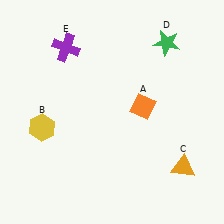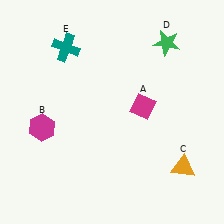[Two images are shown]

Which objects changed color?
A changed from orange to magenta. B changed from yellow to magenta. E changed from purple to teal.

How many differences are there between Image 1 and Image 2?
There are 3 differences between the two images.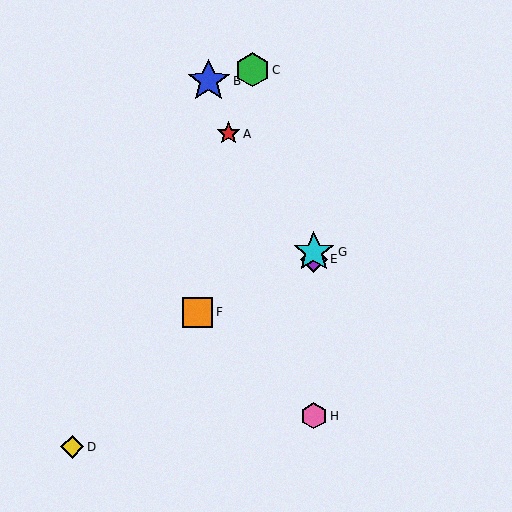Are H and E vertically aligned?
Yes, both are at x≈314.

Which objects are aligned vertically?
Objects E, G, H are aligned vertically.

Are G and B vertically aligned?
No, G is at x≈314 and B is at x≈209.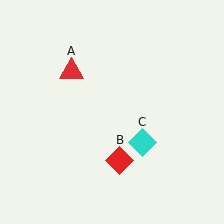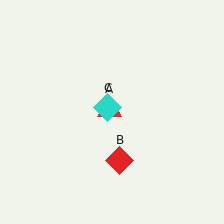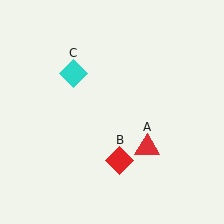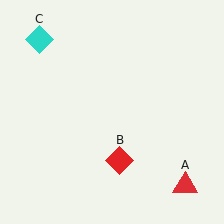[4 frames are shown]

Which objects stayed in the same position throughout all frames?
Red diamond (object B) remained stationary.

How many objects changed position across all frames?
2 objects changed position: red triangle (object A), cyan diamond (object C).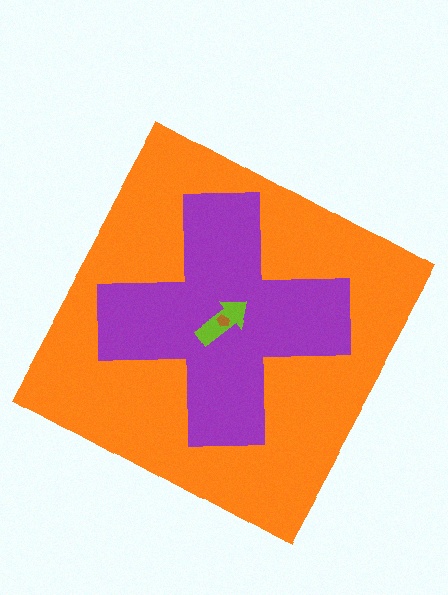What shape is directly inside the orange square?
The purple cross.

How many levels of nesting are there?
4.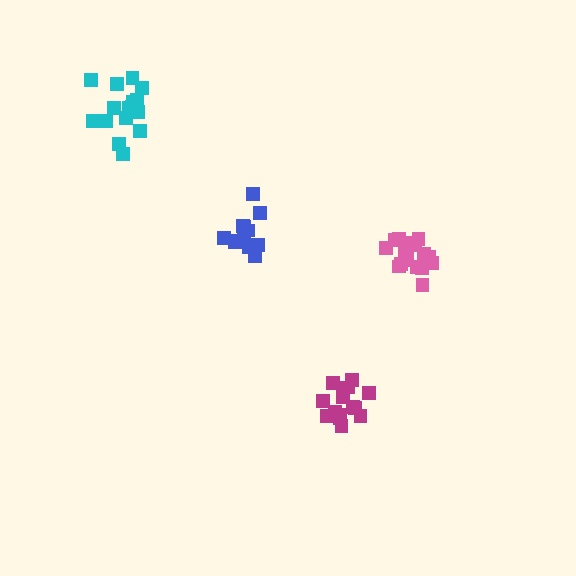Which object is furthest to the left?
The cyan cluster is leftmost.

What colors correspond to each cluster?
The clusters are colored: pink, magenta, blue, cyan.